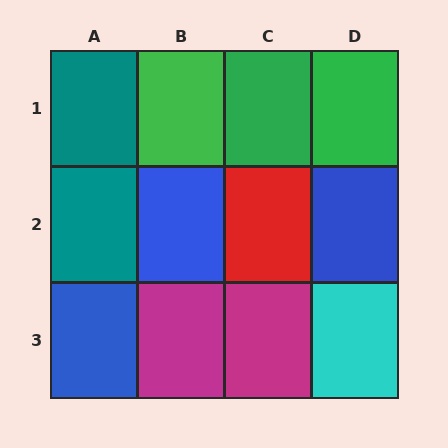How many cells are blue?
3 cells are blue.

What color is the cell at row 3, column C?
Magenta.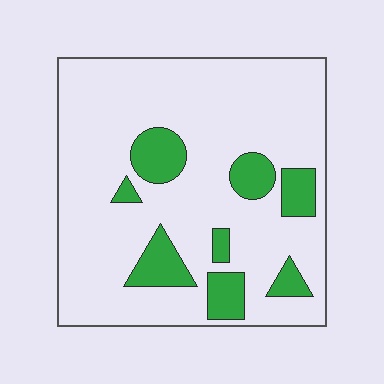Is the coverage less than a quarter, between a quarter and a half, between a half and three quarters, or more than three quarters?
Less than a quarter.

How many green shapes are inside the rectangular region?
8.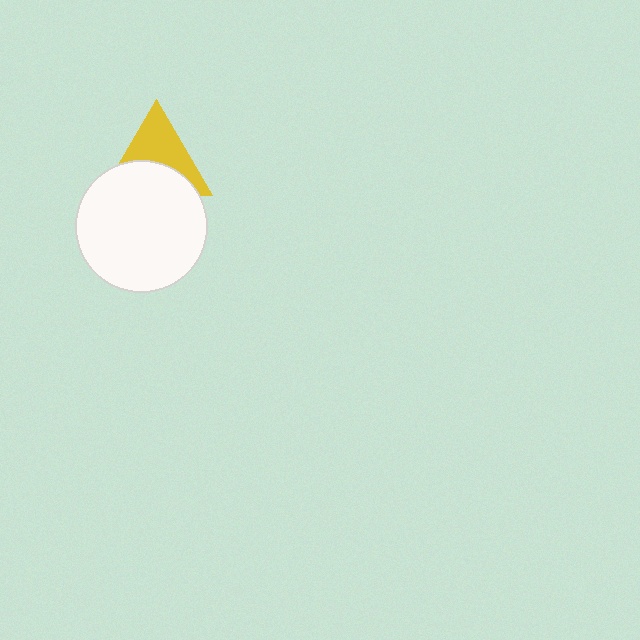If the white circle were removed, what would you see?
You would see the complete yellow triangle.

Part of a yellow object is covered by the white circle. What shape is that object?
It is a triangle.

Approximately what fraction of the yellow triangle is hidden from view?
Roughly 47% of the yellow triangle is hidden behind the white circle.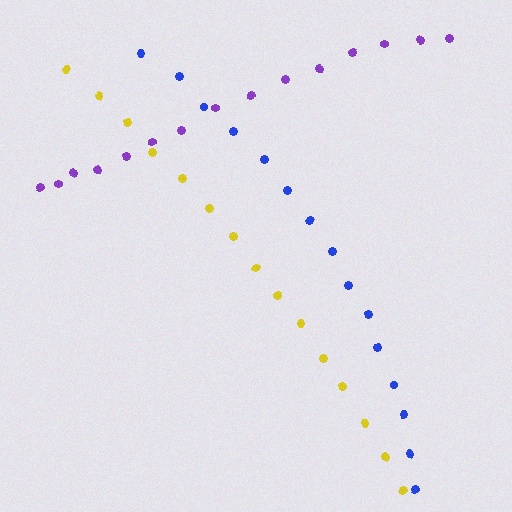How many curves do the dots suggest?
There are 3 distinct paths.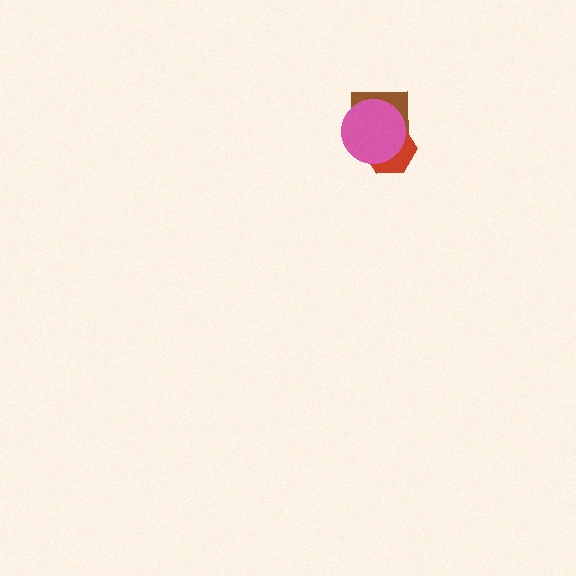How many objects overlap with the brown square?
2 objects overlap with the brown square.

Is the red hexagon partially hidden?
Yes, it is partially covered by another shape.